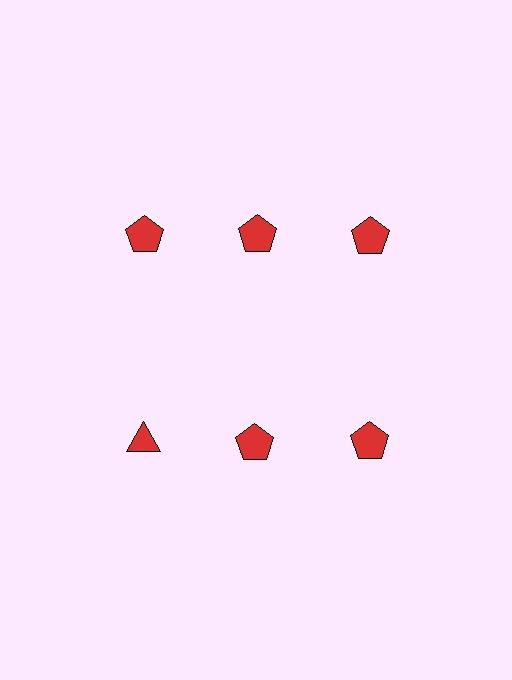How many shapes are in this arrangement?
There are 6 shapes arranged in a grid pattern.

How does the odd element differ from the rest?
It has a different shape: triangle instead of pentagon.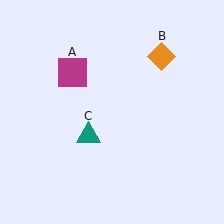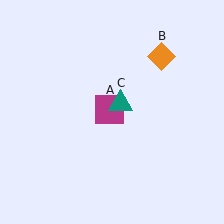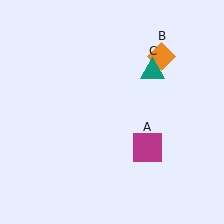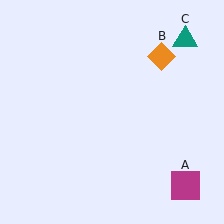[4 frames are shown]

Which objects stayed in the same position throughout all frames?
Orange diamond (object B) remained stationary.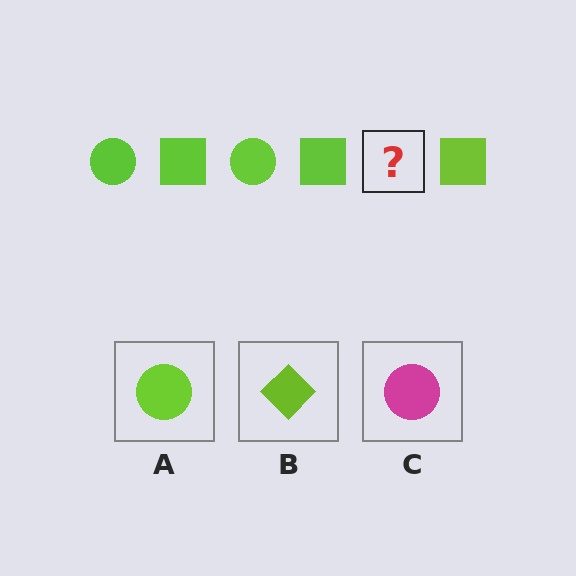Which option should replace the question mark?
Option A.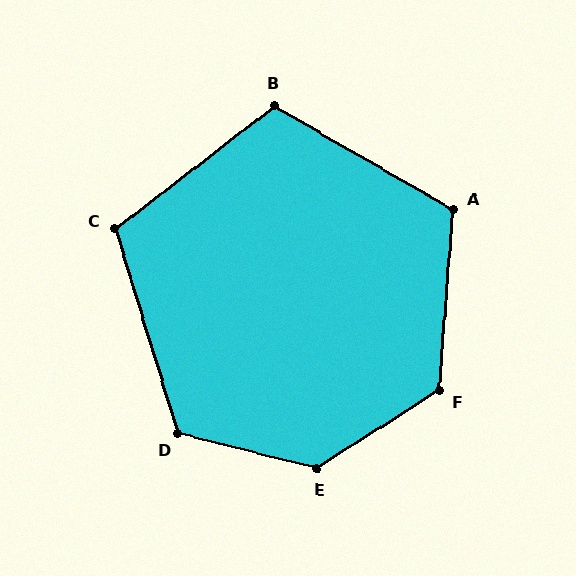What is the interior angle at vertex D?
Approximately 121 degrees (obtuse).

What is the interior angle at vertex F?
Approximately 127 degrees (obtuse).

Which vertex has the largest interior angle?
E, at approximately 133 degrees.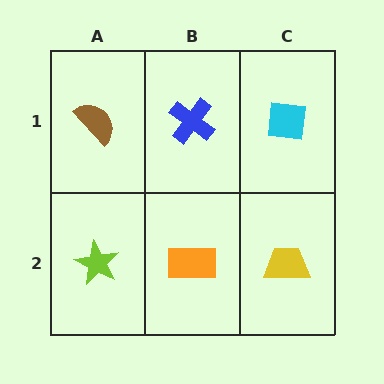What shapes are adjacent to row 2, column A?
A brown semicircle (row 1, column A), an orange rectangle (row 2, column B).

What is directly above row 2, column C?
A cyan square.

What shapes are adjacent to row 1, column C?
A yellow trapezoid (row 2, column C), a blue cross (row 1, column B).